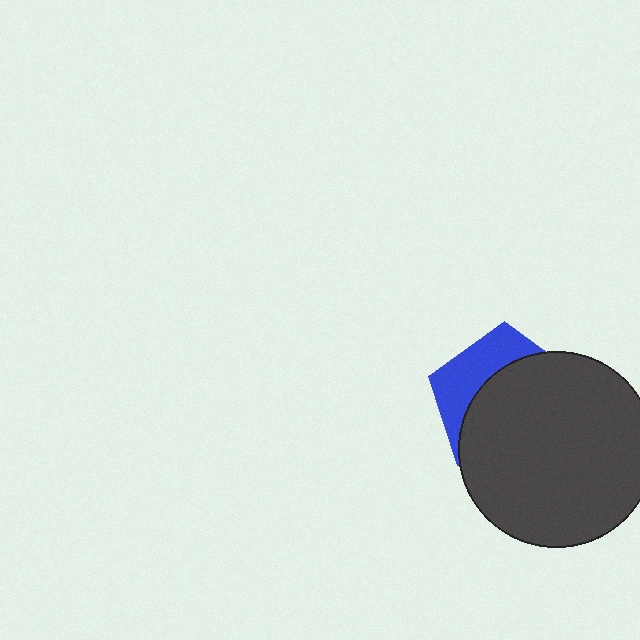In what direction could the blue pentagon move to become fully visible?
The blue pentagon could move toward the upper-left. That would shift it out from behind the dark gray circle entirely.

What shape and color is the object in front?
The object in front is a dark gray circle.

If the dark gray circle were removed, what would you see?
You would see the complete blue pentagon.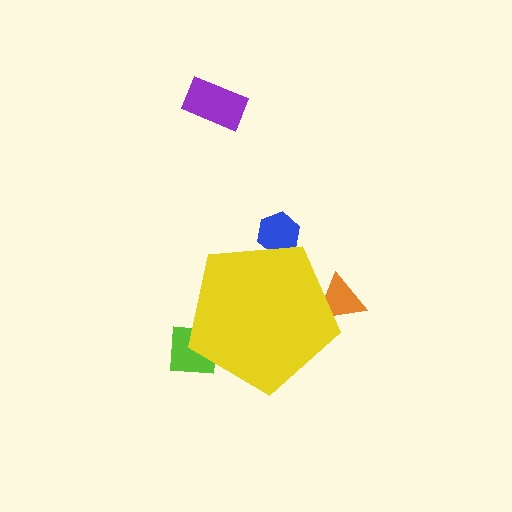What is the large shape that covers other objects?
A yellow pentagon.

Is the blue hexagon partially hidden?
Yes, the blue hexagon is partially hidden behind the yellow pentagon.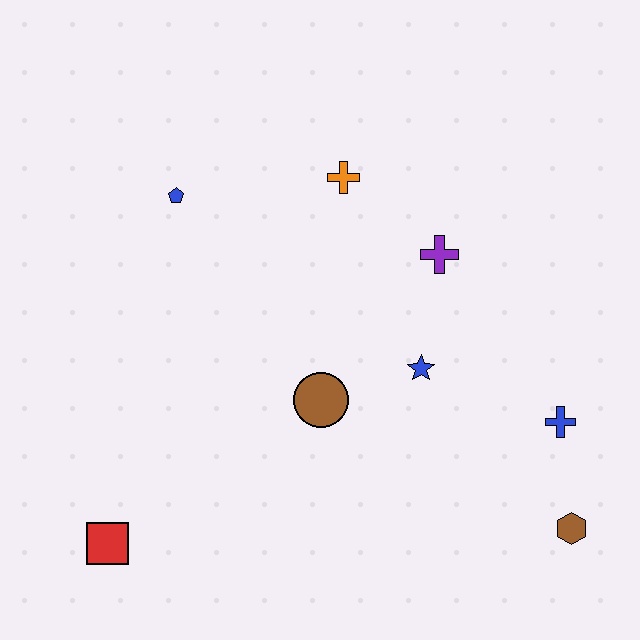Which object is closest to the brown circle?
The blue star is closest to the brown circle.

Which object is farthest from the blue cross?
The red square is farthest from the blue cross.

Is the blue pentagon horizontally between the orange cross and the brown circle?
No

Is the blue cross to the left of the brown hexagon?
Yes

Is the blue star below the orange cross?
Yes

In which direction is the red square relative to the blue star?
The red square is to the left of the blue star.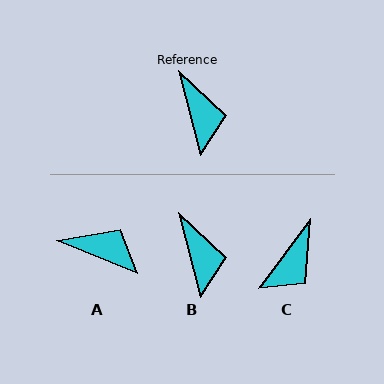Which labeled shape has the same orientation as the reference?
B.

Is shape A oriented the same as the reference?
No, it is off by about 54 degrees.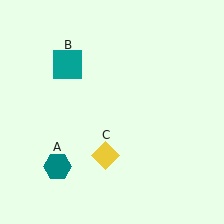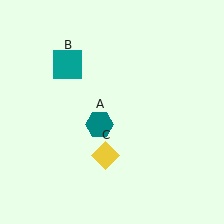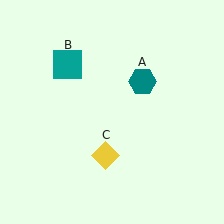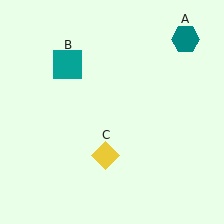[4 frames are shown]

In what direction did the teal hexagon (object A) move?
The teal hexagon (object A) moved up and to the right.